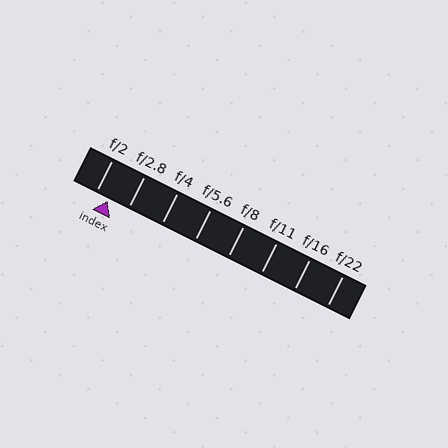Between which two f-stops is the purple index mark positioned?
The index mark is between f/2 and f/2.8.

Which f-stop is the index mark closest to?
The index mark is closest to f/2.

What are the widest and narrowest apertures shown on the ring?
The widest aperture shown is f/2 and the narrowest is f/22.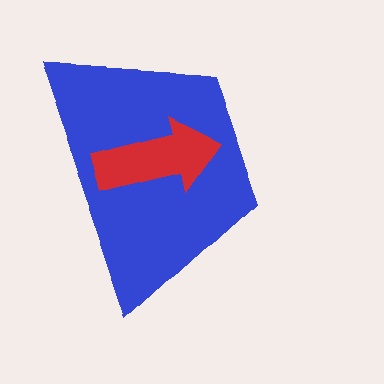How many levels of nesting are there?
2.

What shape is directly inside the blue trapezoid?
The red arrow.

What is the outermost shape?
The blue trapezoid.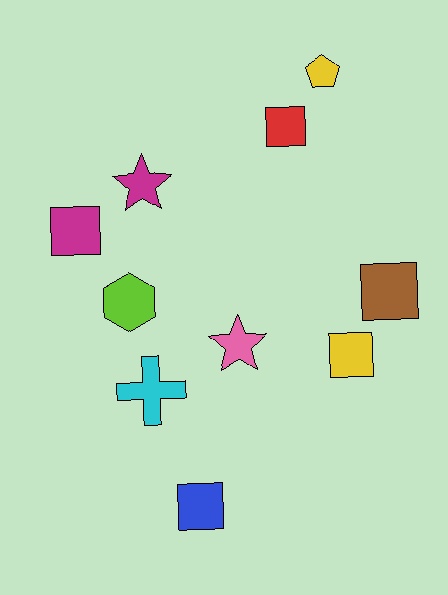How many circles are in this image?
There are no circles.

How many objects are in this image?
There are 10 objects.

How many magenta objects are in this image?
There are 2 magenta objects.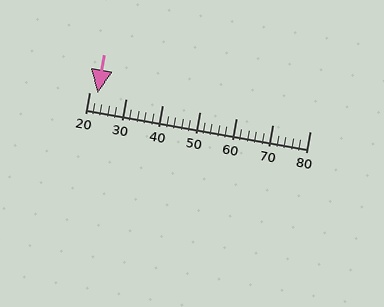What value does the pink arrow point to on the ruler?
The pink arrow points to approximately 22.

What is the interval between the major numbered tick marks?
The major tick marks are spaced 10 units apart.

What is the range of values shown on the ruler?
The ruler shows values from 20 to 80.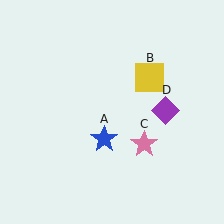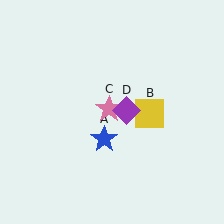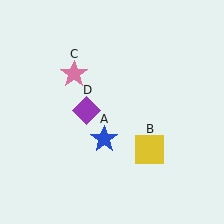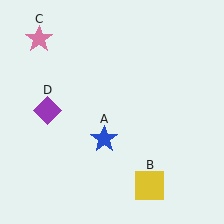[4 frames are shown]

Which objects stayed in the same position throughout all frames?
Blue star (object A) remained stationary.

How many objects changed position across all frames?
3 objects changed position: yellow square (object B), pink star (object C), purple diamond (object D).